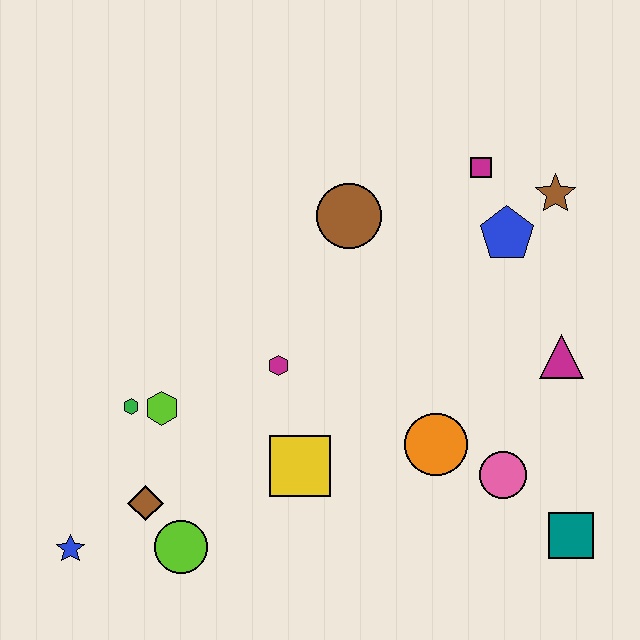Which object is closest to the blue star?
The brown diamond is closest to the blue star.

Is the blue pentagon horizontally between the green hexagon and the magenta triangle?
Yes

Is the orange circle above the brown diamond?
Yes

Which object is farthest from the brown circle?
The blue star is farthest from the brown circle.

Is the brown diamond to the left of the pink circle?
Yes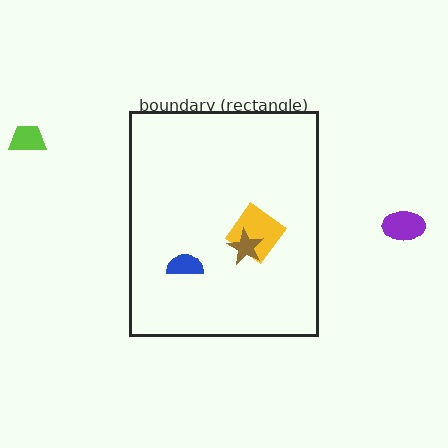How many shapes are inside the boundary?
3 inside, 2 outside.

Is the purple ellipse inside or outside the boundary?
Outside.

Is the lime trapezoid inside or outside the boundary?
Outside.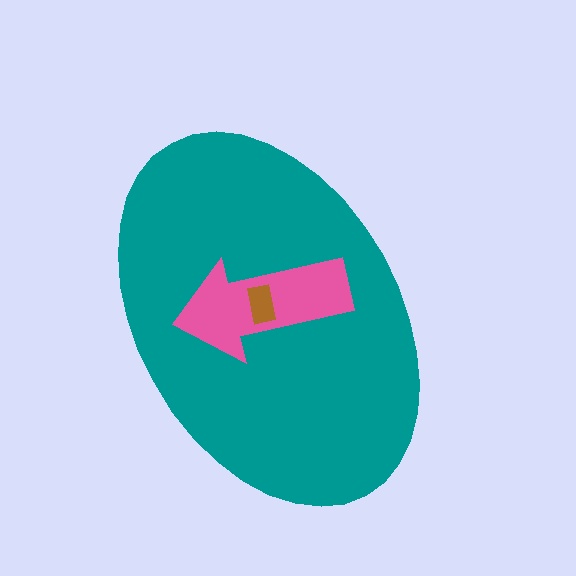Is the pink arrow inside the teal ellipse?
Yes.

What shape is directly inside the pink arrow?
The brown rectangle.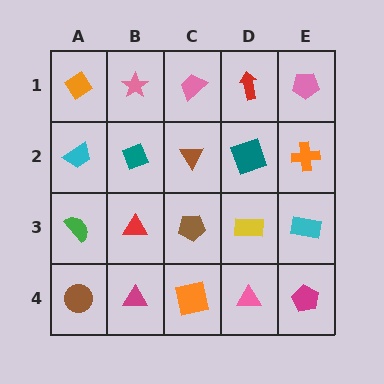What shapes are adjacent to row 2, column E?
A pink pentagon (row 1, column E), a cyan rectangle (row 3, column E), a teal square (row 2, column D).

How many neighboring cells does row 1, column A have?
2.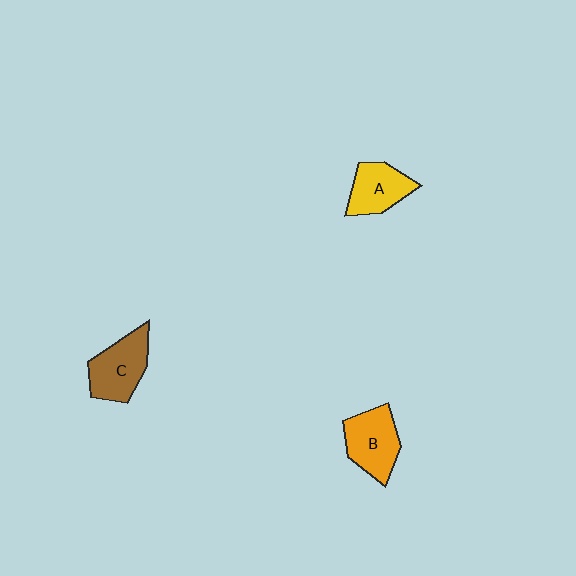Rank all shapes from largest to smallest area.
From largest to smallest: C (brown), B (orange), A (yellow).